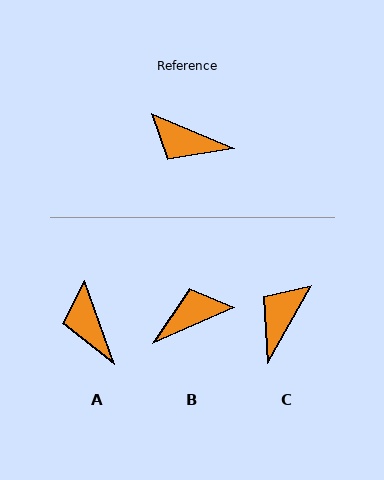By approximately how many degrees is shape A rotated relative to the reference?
Approximately 47 degrees clockwise.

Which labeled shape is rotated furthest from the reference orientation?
B, about 133 degrees away.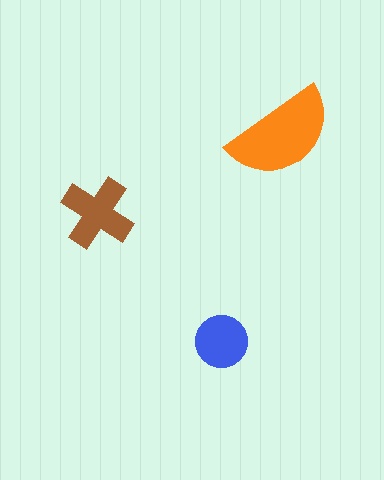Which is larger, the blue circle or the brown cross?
The brown cross.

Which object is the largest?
The orange semicircle.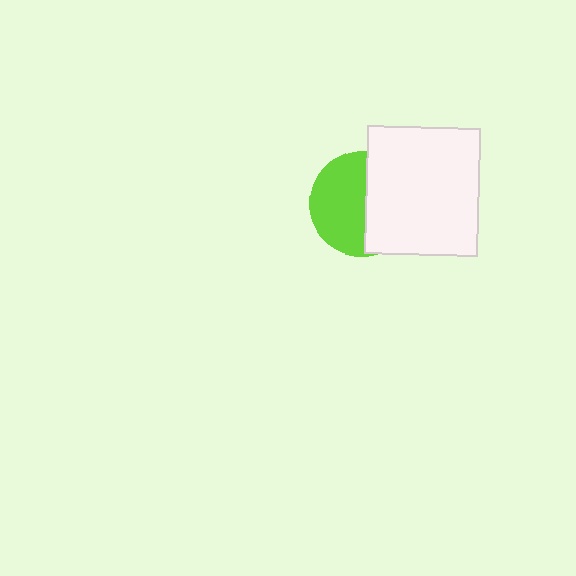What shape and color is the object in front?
The object in front is a white rectangle.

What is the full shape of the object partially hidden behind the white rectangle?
The partially hidden object is a lime circle.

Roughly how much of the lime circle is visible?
About half of it is visible (roughly 54%).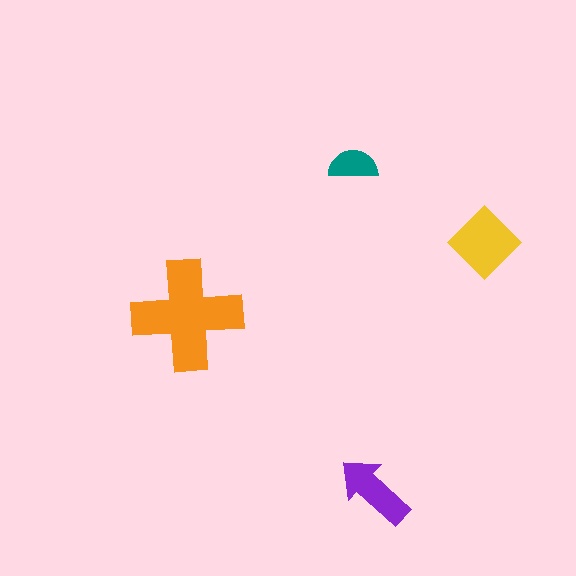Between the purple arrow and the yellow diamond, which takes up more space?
The yellow diamond.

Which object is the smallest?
The teal semicircle.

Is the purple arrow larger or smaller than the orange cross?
Smaller.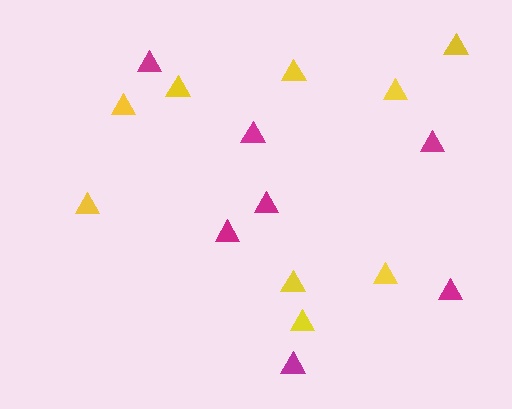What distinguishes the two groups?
There are 2 groups: one group of yellow triangles (9) and one group of magenta triangles (7).